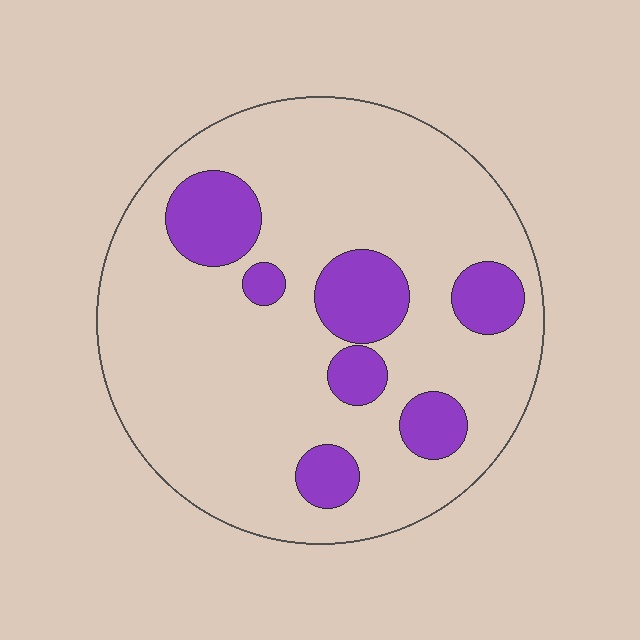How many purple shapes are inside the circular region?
7.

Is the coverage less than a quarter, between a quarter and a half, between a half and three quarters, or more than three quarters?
Less than a quarter.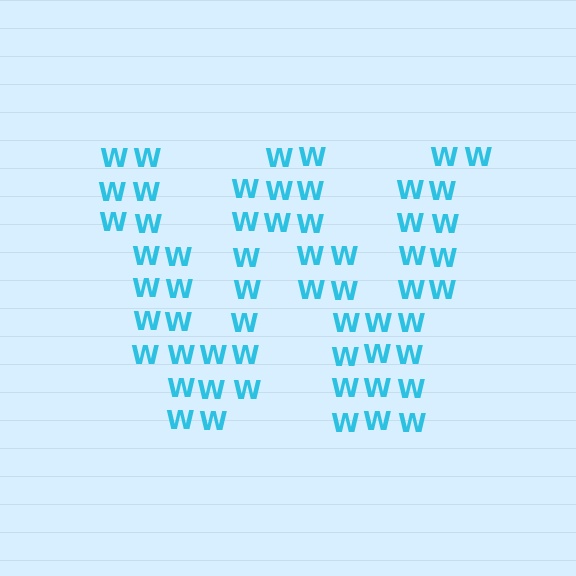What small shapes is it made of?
It is made of small letter W's.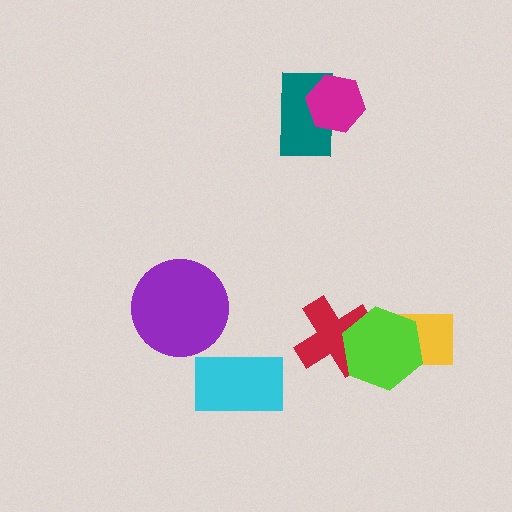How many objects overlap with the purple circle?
0 objects overlap with the purple circle.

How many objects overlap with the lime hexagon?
2 objects overlap with the lime hexagon.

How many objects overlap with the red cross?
1 object overlaps with the red cross.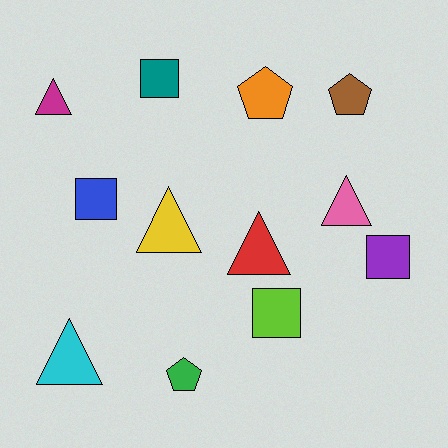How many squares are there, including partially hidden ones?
There are 4 squares.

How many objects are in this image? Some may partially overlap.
There are 12 objects.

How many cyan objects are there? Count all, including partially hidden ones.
There is 1 cyan object.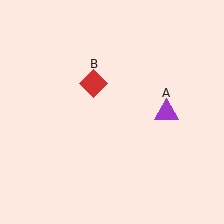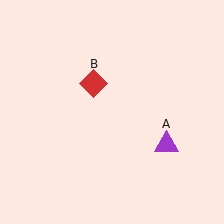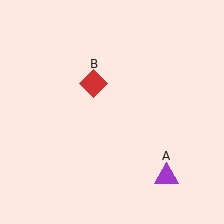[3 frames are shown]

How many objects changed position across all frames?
1 object changed position: purple triangle (object A).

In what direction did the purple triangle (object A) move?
The purple triangle (object A) moved down.